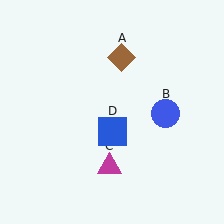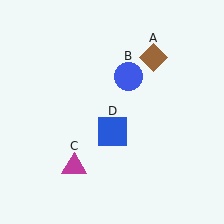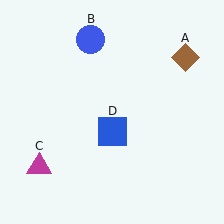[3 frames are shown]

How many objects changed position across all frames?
3 objects changed position: brown diamond (object A), blue circle (object B), magenta triangle (object C).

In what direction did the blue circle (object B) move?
The blue circle (object B) moved up and to the left.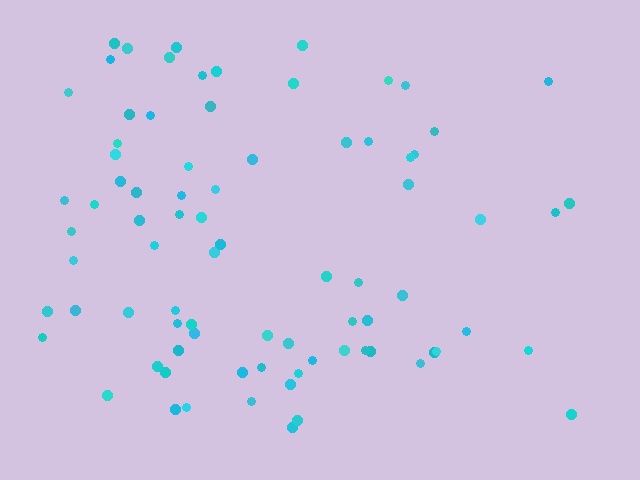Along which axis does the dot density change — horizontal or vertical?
Horizontal.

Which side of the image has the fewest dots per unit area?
The right.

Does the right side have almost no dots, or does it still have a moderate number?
Still a moderate number, just noticeably fewer than the left.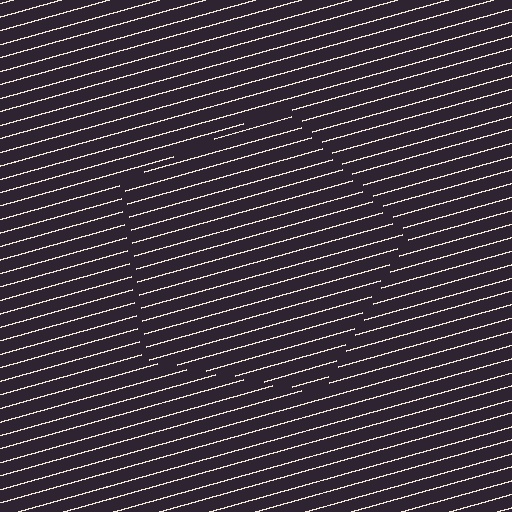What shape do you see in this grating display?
An illusory pentagon. The interior of the shape contains the same grating, shifted by half a period — the contour is defined by the phase discontinuity where line-ends from the inner and outer gratings abut.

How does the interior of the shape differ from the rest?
The interior of the shape contains the same grating, shifted by half a period — the contour is defined by the phase discontinuity where line-ends from the inner and outer gratings abut.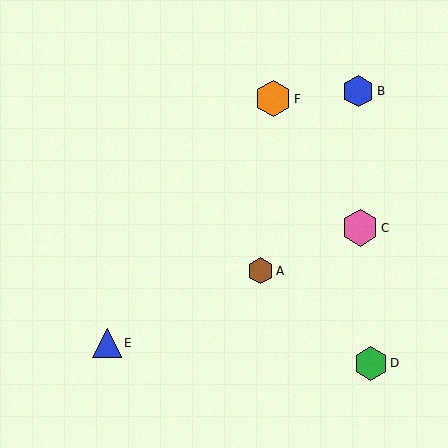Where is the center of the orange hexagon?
The center of the orange hexagon is at (273, 99).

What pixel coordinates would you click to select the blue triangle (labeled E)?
Click at (107, 343) to select the blue triangle E.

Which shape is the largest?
The pink hexagon (labeled C) is the largest.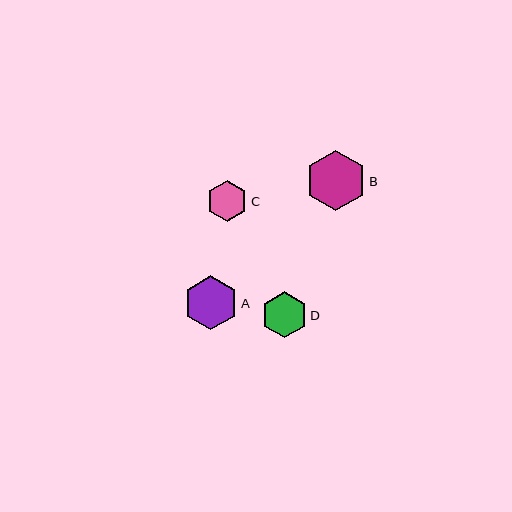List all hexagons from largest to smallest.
From largest to smallest: B, A, D, C.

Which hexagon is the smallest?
Hexagon C is the smallest with a size of approximately 41 pixels.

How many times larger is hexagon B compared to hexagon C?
Hexagon B is approximately 1.5 times the size of hexagon C.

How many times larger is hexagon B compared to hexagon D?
Hexagon B is approximately 1.3 times the size of hexagon D.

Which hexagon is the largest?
Hexagon B is the largest with a size of approximately 61 pixels.